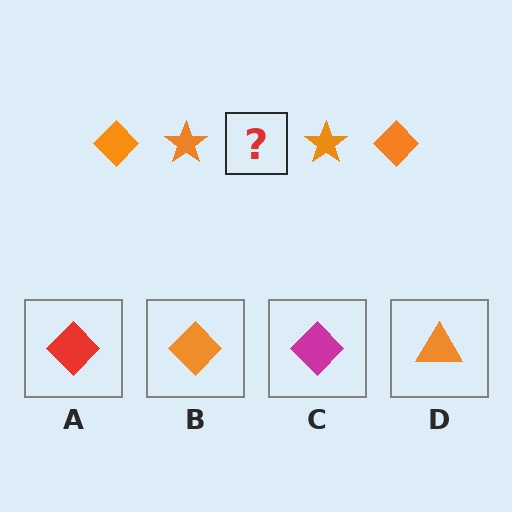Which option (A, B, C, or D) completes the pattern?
B.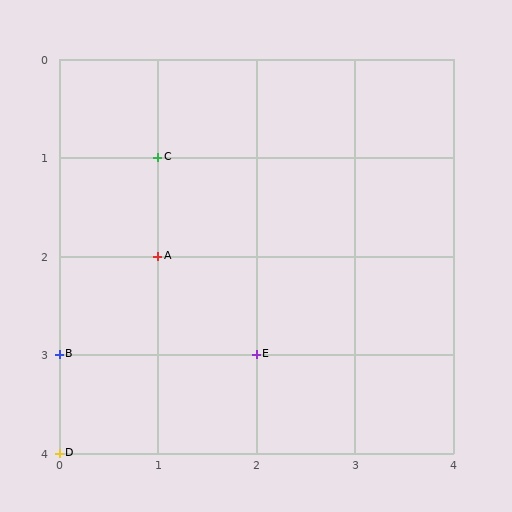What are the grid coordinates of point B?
Point B is at grid coordinates (0, 3).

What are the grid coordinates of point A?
Point A is at grid coordinates (1, 2).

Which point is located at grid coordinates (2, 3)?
Point E is at (2, 3).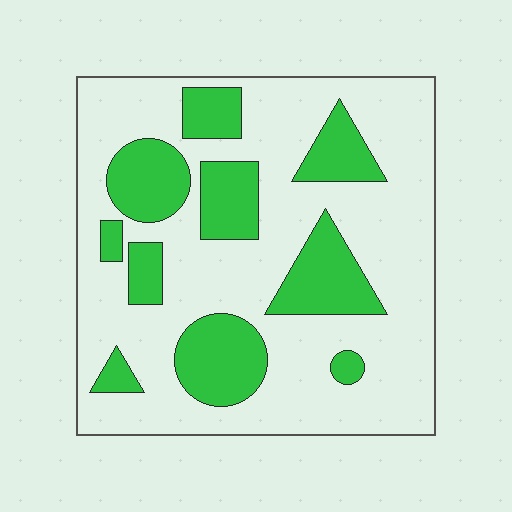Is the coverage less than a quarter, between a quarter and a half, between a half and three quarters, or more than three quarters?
Between a quarter and a half.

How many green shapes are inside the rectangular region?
10.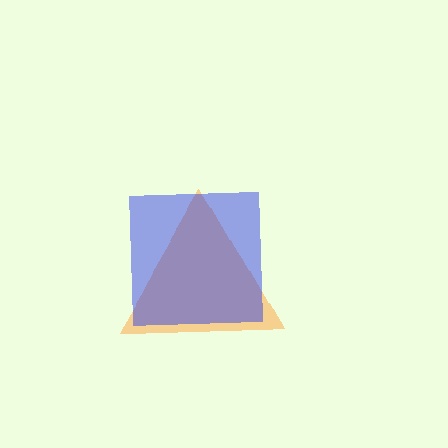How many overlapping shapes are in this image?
There are 2 overlapping shapes in the image.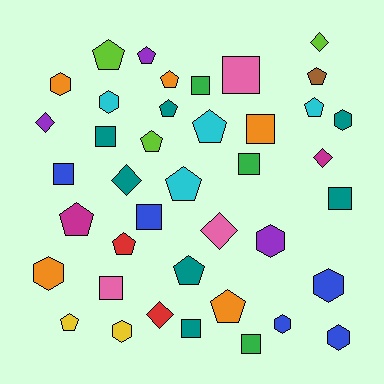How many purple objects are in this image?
There are 3 purple objects.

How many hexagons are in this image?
There are 9 hexagons.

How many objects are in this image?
There are 40 objects.